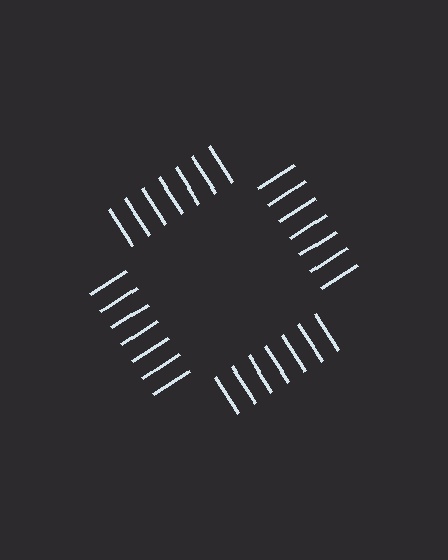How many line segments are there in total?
28 — 7 along each of the 4 edges.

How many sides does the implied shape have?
4 sides — the line-ends trace a square.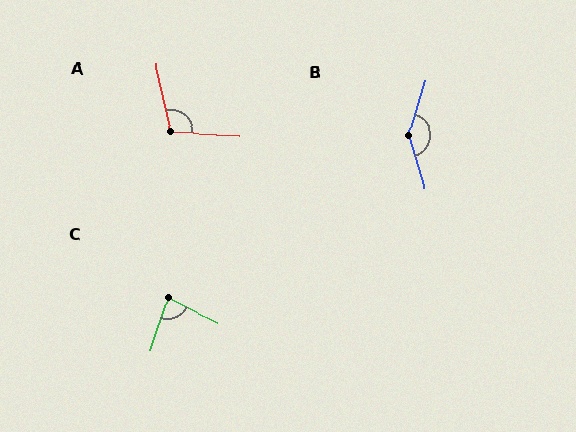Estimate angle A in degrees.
Approximately 106 degrees.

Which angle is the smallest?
C, at approximately 82 degrees.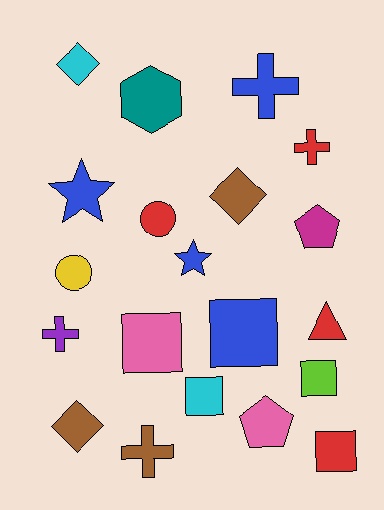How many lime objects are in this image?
There is 1 lime object.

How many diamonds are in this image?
There are 3 diamonds.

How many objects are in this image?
There are 20 objects.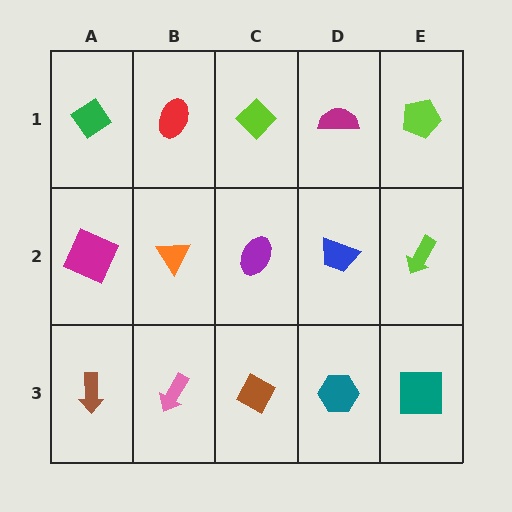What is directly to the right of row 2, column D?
A lime arrow.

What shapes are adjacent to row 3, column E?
A lime arrow (row 2, column E), a teal hexagon (row 3, column D).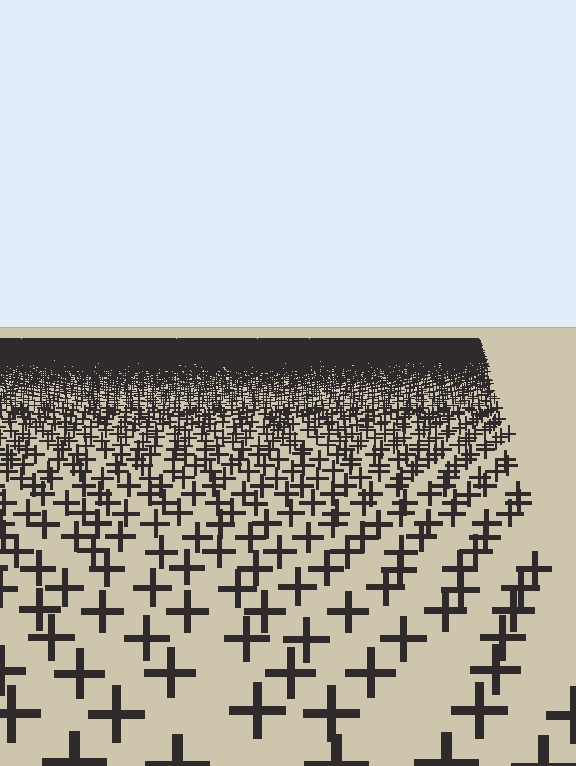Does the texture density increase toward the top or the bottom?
Density increases toward the top.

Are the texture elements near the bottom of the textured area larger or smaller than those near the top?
Larger. Near the bottom, elements are closer to the viewer and appear at a bigger on-screen size.